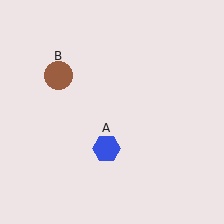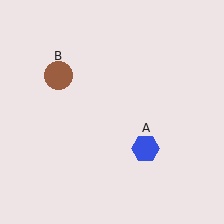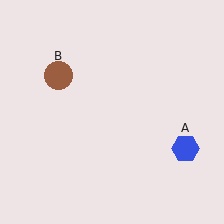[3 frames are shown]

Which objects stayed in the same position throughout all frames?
Brown circle (object B) remained stationary.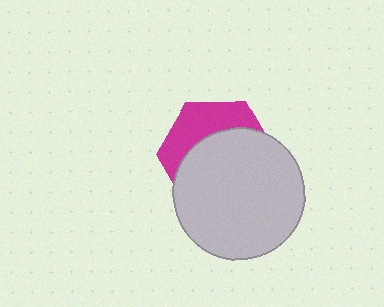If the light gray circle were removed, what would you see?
You would see the complete magenta hexagon.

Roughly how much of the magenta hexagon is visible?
A small part of it is visible (roughly 36%).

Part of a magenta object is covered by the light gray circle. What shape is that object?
It is a hexagon.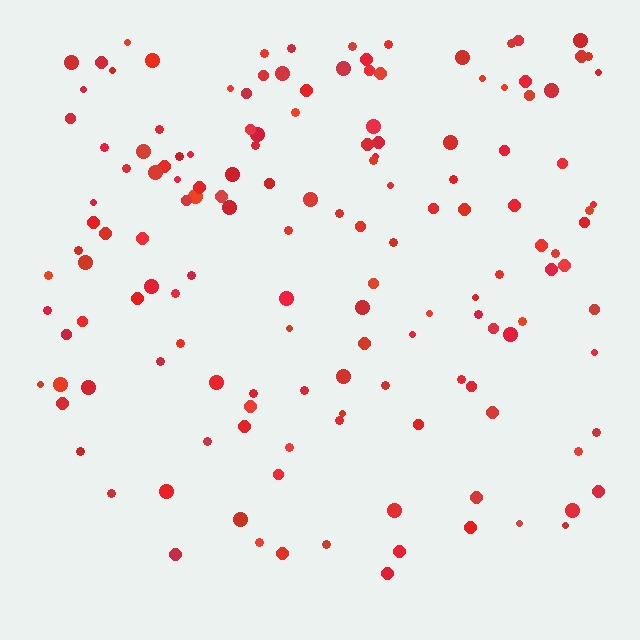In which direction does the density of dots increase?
From bottom to top, with the top side densest.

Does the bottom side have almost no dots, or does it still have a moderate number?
Still a moderate number, just noticeably fewer than the top.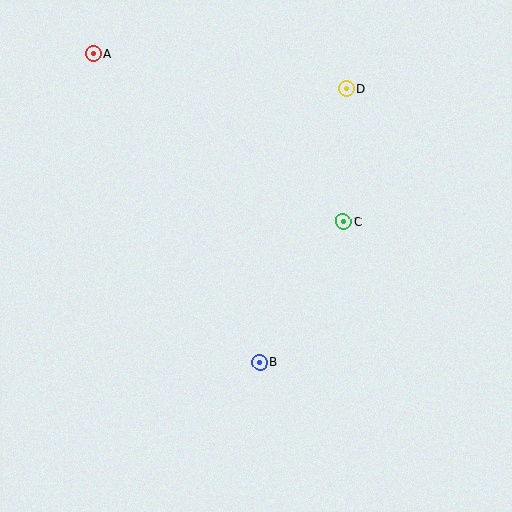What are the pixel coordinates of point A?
Point A is at (94, 54).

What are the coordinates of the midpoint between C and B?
The midpoint between C and B is at (301, 292).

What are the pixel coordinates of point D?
Point D is at (346, 89).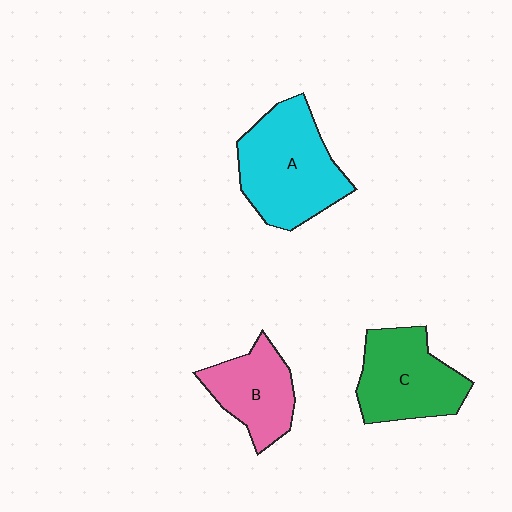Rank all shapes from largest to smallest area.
From largest to smallest: A (cyan), C (green), B (pink).